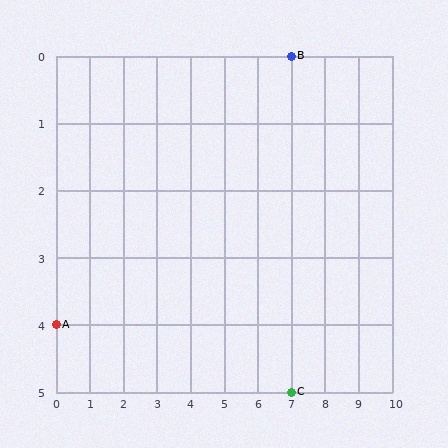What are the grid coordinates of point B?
Point B is at grid coordinates (7, 0).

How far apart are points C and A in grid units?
Points C and A are 7 columns and 1 row apart (about 7.1 grid units diagonally).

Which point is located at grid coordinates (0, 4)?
Point A is at (0, 4).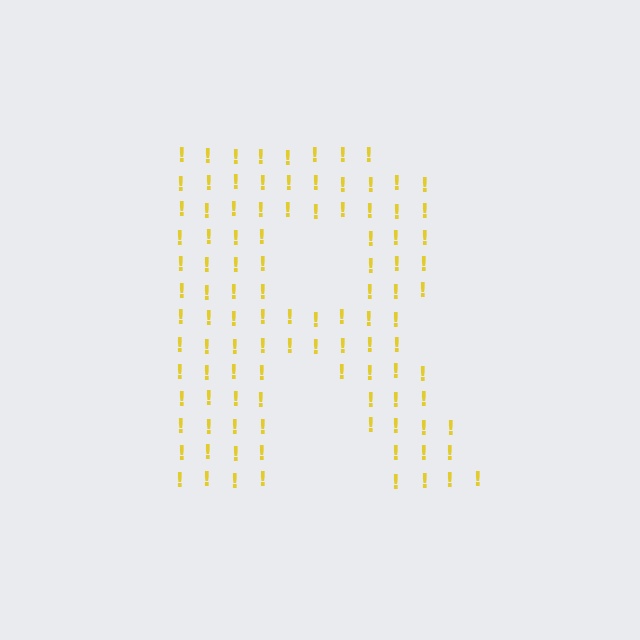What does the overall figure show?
The overall figure shows the letter R.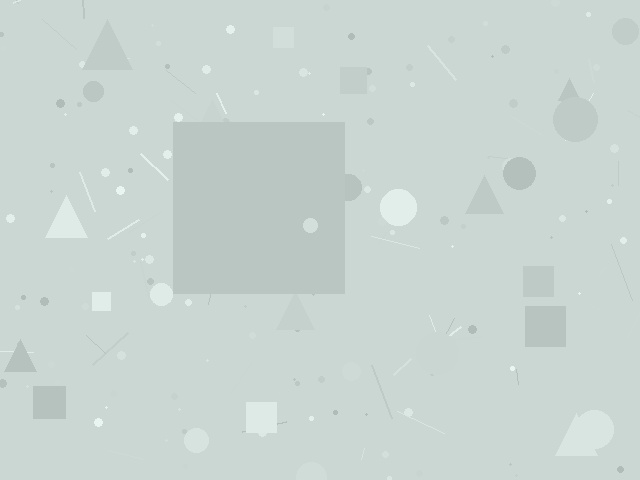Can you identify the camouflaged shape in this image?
The camouflaged shape is a square.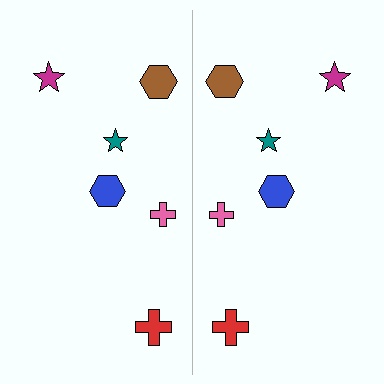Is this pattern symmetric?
Yes, this pattern has bilateral (reflection) symmetry.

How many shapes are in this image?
There are 12 shapes in this image.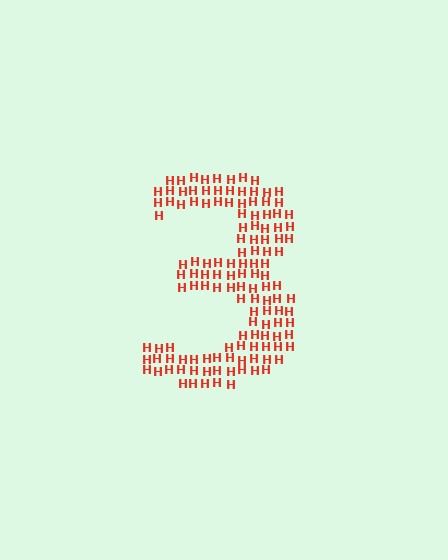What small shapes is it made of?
It is made of small letter H's.